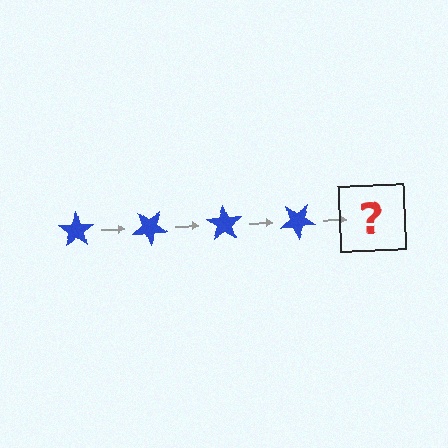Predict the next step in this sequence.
The next step is a blue star rotated 140 degrees.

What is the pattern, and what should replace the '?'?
The pattern is that the star rotates 35 degrees each step. The '?' should be a blue star rotated 140 degrees.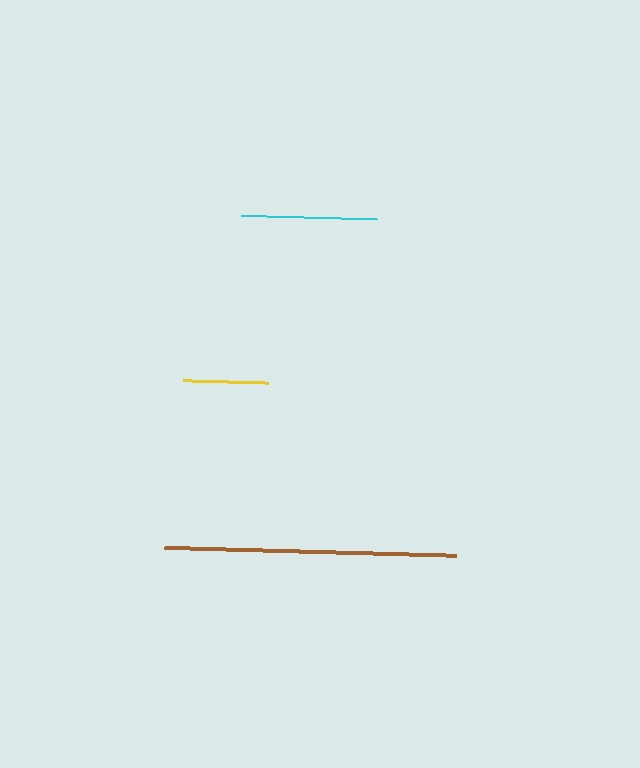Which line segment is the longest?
The brown line is the longest at approximately 291 pixels.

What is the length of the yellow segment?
The yellow segment is approximately 85 pixels long.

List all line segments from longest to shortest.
From longest to shortest: brown, cyan, yellow.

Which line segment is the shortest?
The yellow line is the shortest at approximately 85 pixels.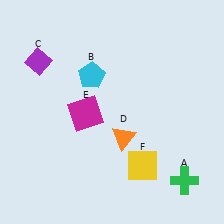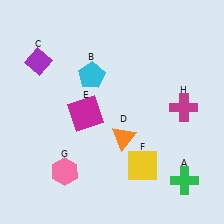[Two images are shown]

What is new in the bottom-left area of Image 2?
A pink hexagon (G) was added in the bottom-left area of Image 2.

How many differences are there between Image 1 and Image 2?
There are 2 differences between the two images.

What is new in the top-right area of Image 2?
A magenta cross (H) was added in the top-right area of Image 2.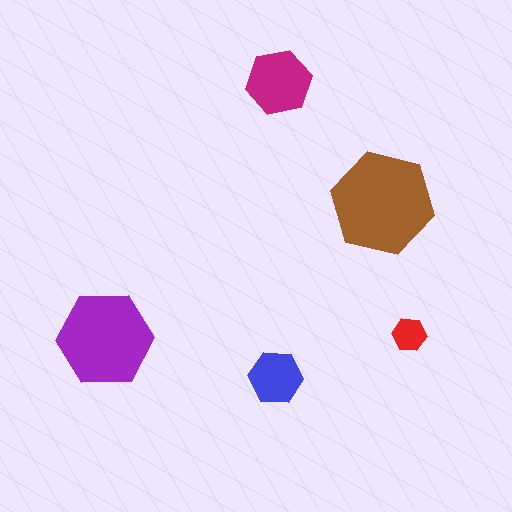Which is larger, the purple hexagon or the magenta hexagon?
The purple one.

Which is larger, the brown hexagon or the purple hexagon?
The brown one.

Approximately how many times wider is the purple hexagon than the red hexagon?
About 3 times wider.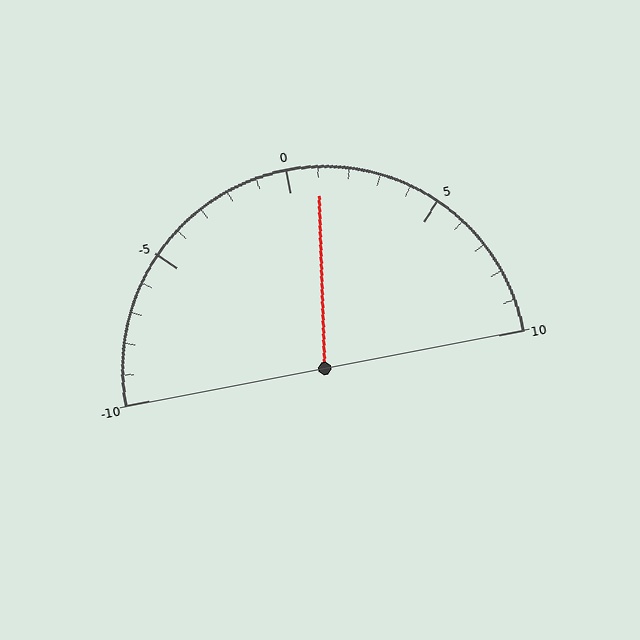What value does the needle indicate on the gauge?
The needle indicates approximately 1.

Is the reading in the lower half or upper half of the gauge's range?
The reading is in the upper half of the range (-10 to 10).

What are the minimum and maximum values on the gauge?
The gauge ranges from -10 to 10.